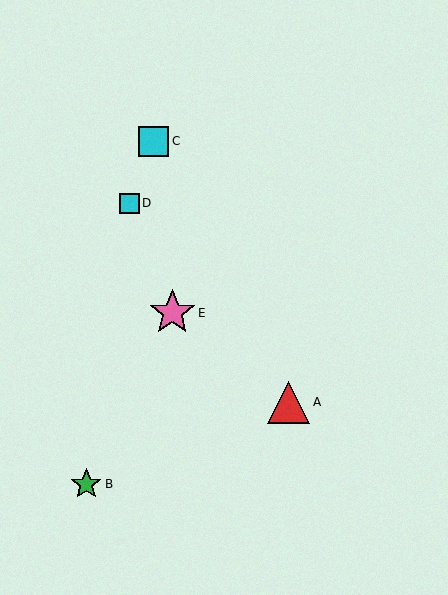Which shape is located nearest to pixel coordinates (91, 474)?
The green star (labeled B) at (86, 484) is nearest to that location.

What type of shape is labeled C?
Shape C is a cyan square.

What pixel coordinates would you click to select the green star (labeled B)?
Click at (86, 484) to select the green star B.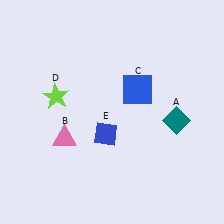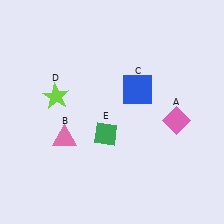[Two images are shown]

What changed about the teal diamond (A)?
In Image 1, A is teal. In Image 2, it changed to pink.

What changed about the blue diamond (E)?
In Image 1, E is blue. In Image 2, it changed to green.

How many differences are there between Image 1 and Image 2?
There are 2 differences between the two images.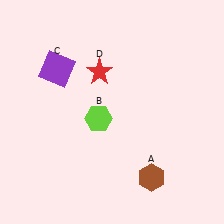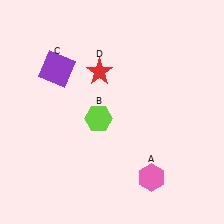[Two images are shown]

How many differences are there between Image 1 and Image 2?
There is 1 difference between the two images.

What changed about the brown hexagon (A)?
In Image 1, A is brown. In Image 2, it changed to pink.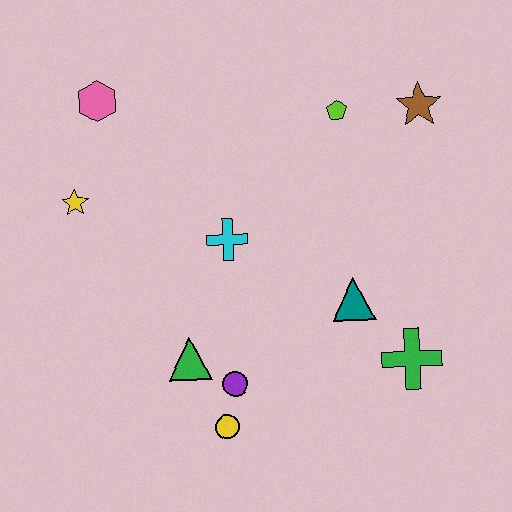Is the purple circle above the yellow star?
No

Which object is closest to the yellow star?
The pink hexagon is closest to the yellow star.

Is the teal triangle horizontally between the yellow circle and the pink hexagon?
No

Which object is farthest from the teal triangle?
The pink hexagon is farthest from the teal triangle.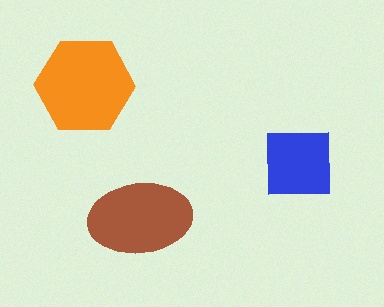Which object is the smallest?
The blue square.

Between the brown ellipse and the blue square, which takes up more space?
The brown ellipse.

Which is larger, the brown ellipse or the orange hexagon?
The orange hexagon.